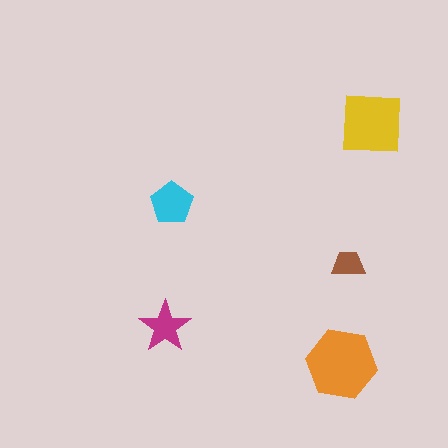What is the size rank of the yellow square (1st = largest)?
2nd.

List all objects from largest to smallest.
The orange hexagon, the yellow square, the cyan pentagon, the magenta star, the brown trapezoid.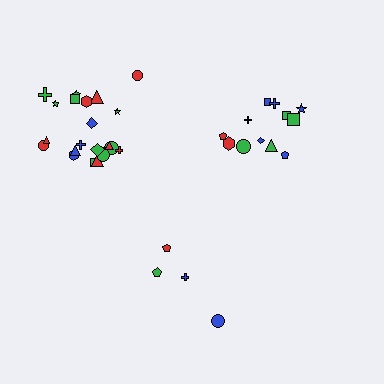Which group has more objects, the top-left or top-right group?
The top-left group.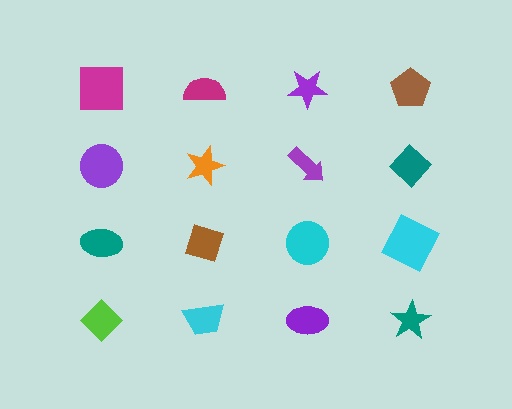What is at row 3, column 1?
A teal ellipse.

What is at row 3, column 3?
A cyan circle.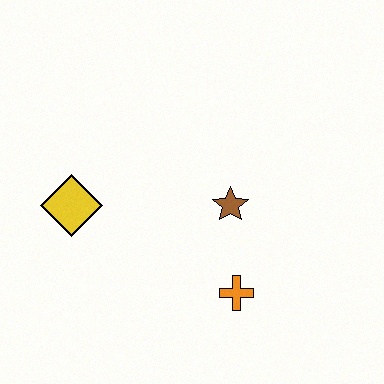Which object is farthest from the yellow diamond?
The orange cross is farthest from the yellow diamond.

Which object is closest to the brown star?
The orange cross is closest to the brown star.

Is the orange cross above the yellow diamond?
No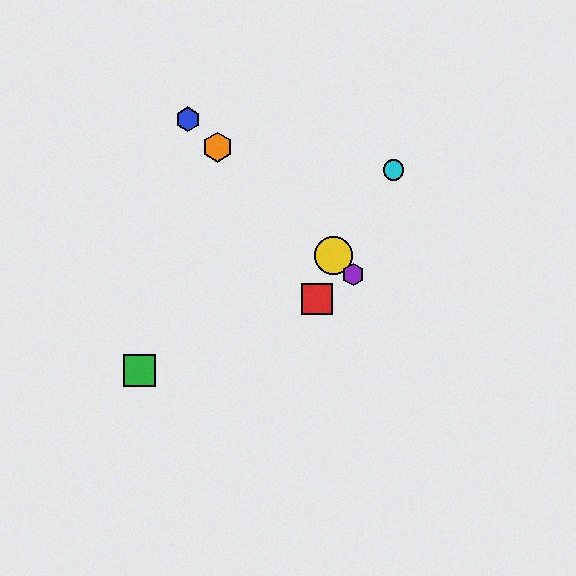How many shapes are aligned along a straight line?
4 shapes (the blue hexagon, the yellow circle, the purple hexagon, the orange hexagon) are aligned along a straight line.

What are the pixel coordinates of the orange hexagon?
The orange hexagon is at (217, 147).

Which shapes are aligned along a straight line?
The blue hexagon, the yellow circle, the purple hexagon, the orange hexagon are aligned along a straight line.